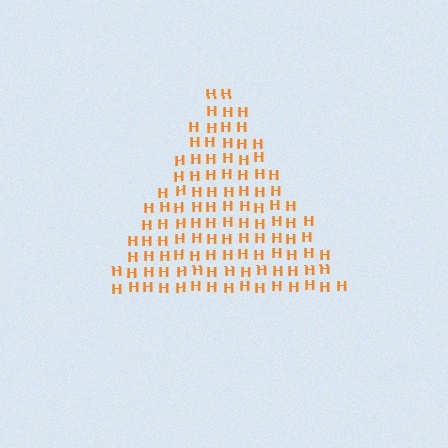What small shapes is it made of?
It is made of small letter H's.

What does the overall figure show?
The overall figure shows a triangle.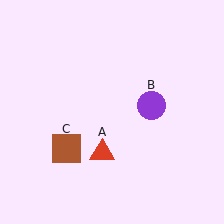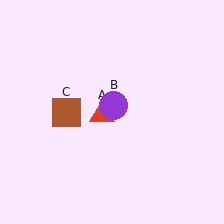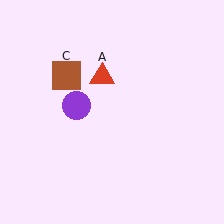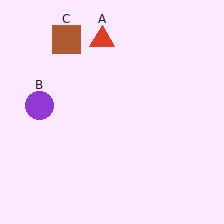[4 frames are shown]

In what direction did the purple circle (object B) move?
The purple circle (object B) moved left.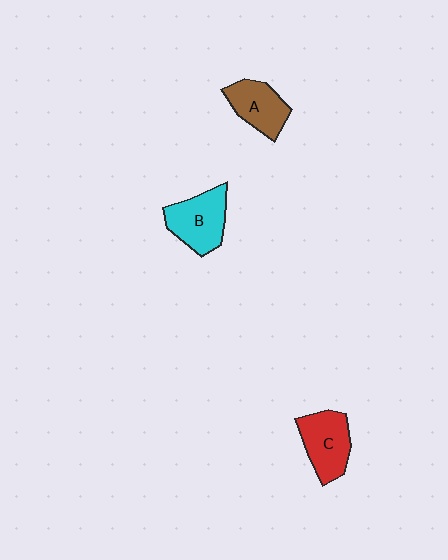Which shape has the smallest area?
Shape A (brown).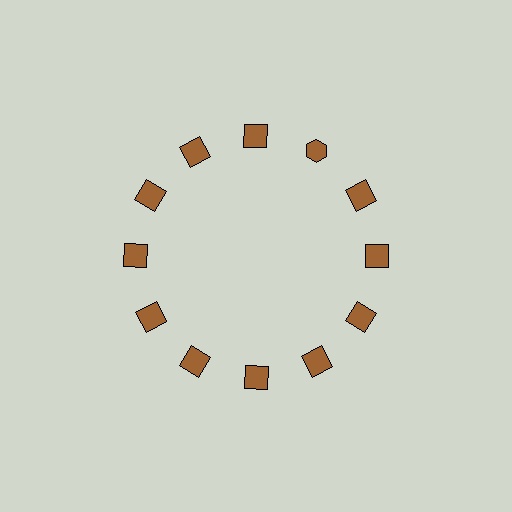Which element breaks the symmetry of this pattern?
The brown hexagon at roughly the 1 o'clock position breaks the symmetry. All other shapes are brown squares.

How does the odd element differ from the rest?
It has a different shape: hexagon instead of square.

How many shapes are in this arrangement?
There are 12 shapes arranged in a ring pattern.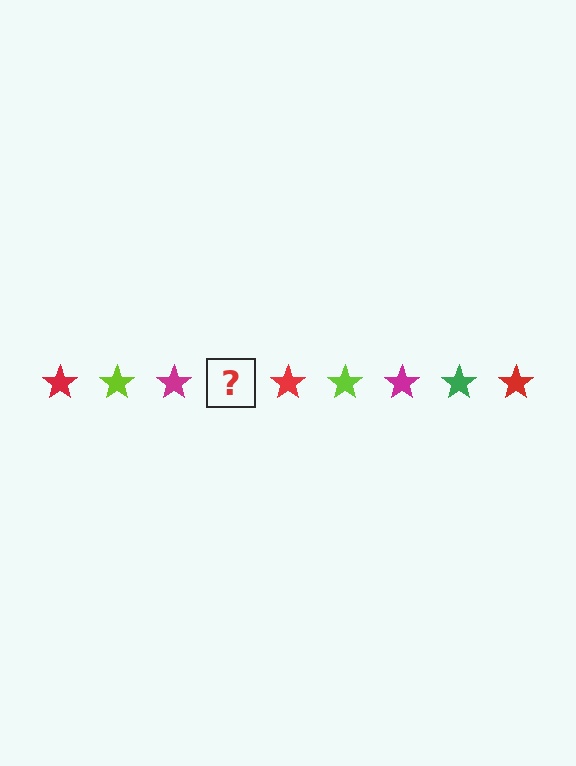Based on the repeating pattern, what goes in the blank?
The blank should be a green star.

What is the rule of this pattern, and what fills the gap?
The rule is that the pattern cycles through red, lime, magenta, green stars. The gap should be filled with a green star.